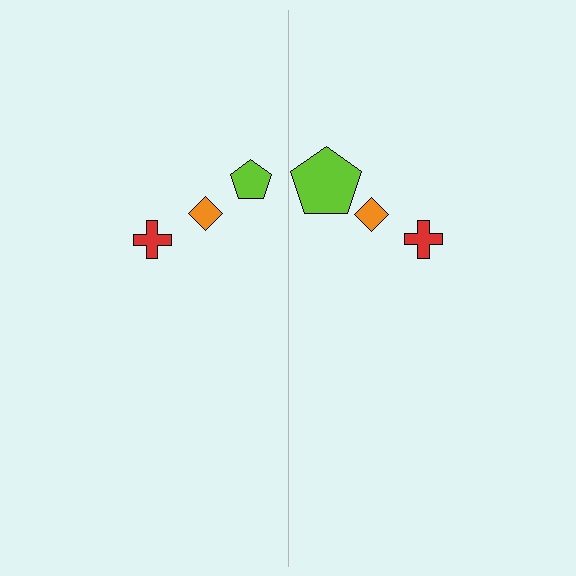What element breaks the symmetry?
The lime pentagon on the right side has a different size than its mirror counterpart.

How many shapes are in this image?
There are 6 shapes in this image.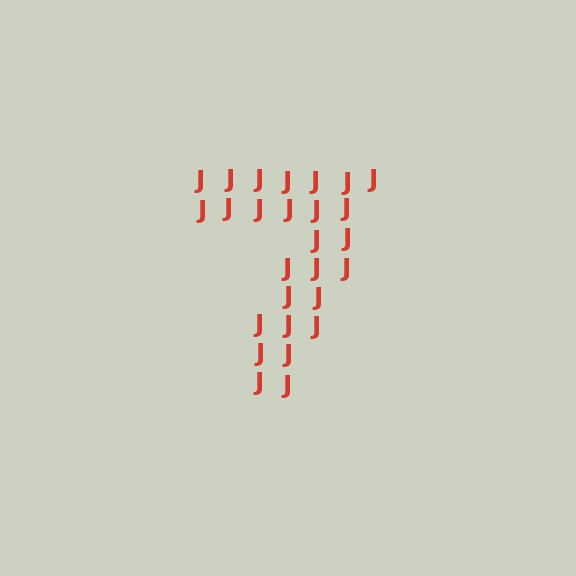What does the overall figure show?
The overall figure shows the digit 7.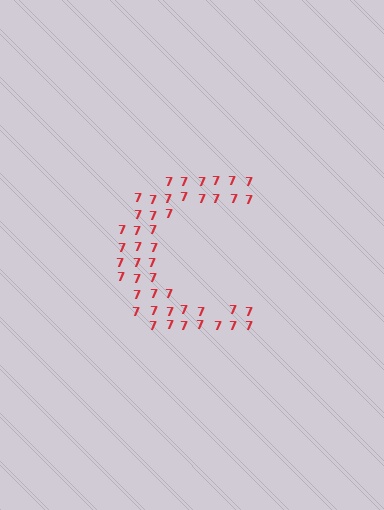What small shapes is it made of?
It is made of small digit 7's.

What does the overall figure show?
The overall figure shows the letter C.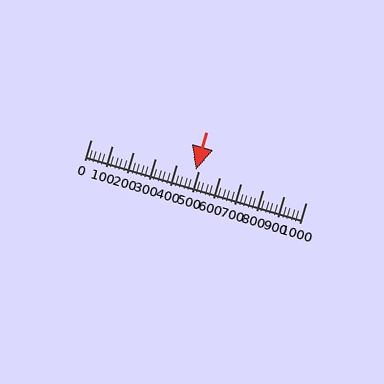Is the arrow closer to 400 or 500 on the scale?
The arrow is closer to 500.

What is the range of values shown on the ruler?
The ruler shows values from 0 to 1000.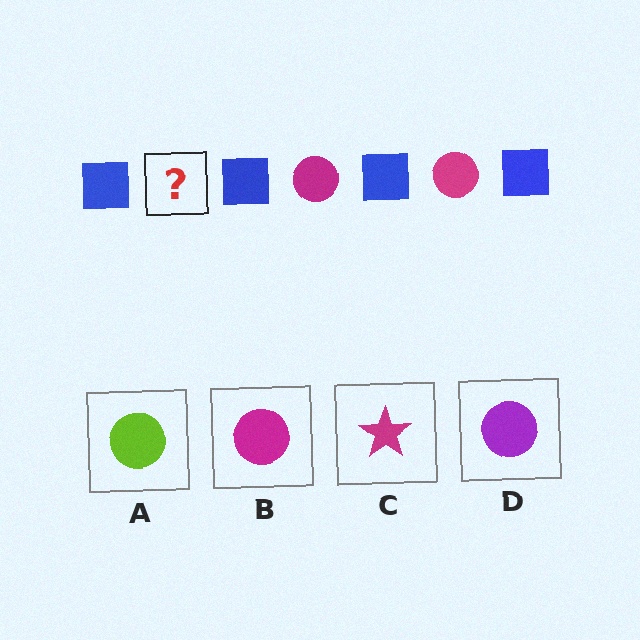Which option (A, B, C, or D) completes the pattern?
B.